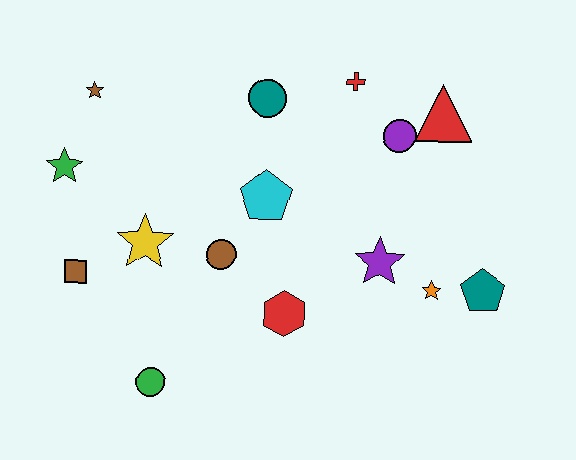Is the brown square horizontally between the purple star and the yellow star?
No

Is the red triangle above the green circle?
Yes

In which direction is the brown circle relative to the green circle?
The brown circle is above the green circle.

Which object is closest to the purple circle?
The red triangle is closest to the purple circle.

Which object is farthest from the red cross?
The green circle is farthest from the red cross.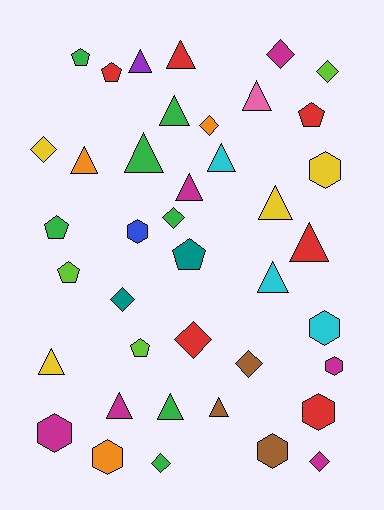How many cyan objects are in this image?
There are 3 cyan objects.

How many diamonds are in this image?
There are 10 diamonds.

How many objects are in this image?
There are 40 objects.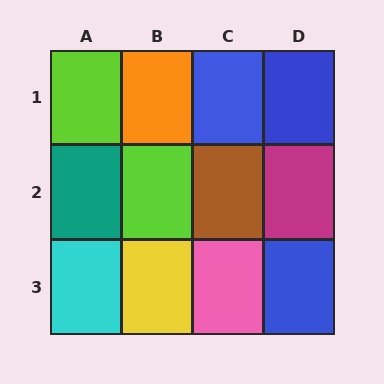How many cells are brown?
1 cell is brown.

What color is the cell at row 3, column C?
Pink.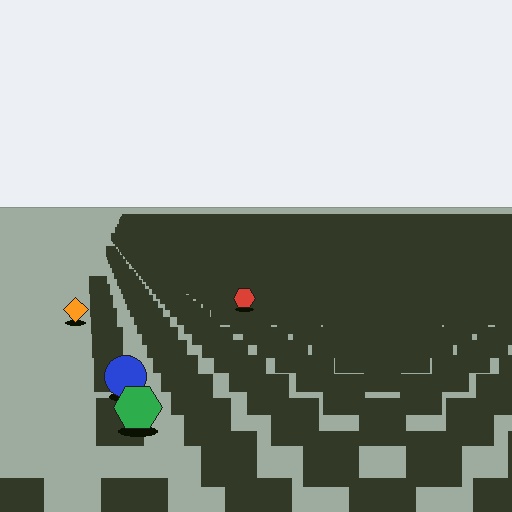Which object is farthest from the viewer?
The red hexagon is farthest from the viewer. It appears smaller and the ground texture around it is denser.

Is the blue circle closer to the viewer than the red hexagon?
Yes. The blue circle is closer — you can tell from the texture gradient: the ground texture is coarser near it.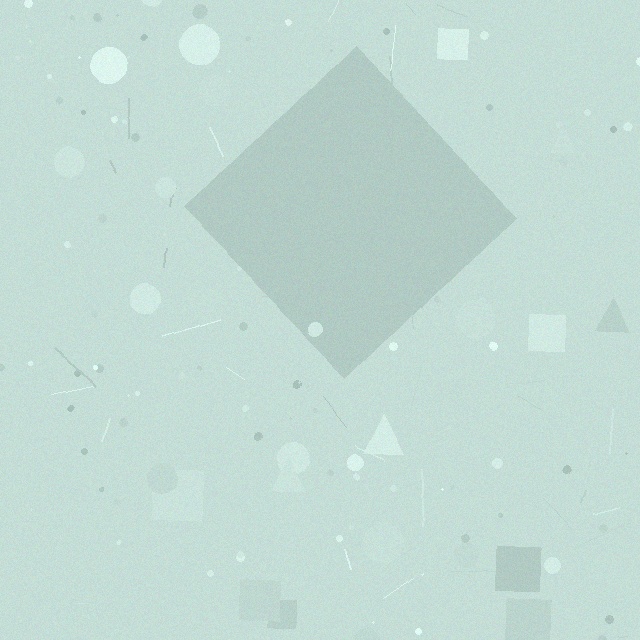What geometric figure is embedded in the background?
A diamond is embedded in the background.